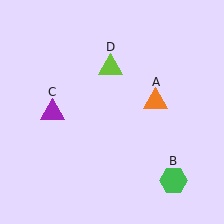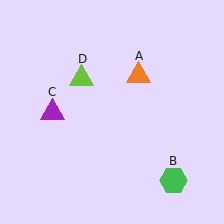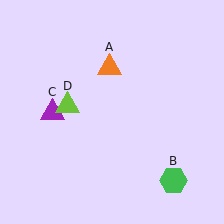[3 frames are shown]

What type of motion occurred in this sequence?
The orange triangle (object A), lime triangle (object D) rotated counterclockwise around the center of the scene.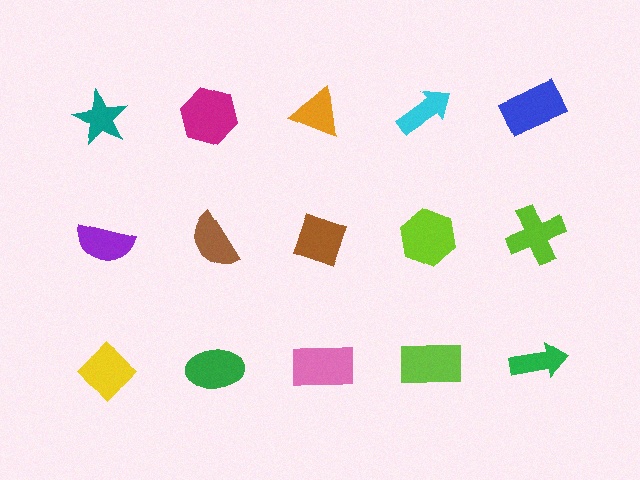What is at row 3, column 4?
A lime rectangle.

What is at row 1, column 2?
A magenta hexagon.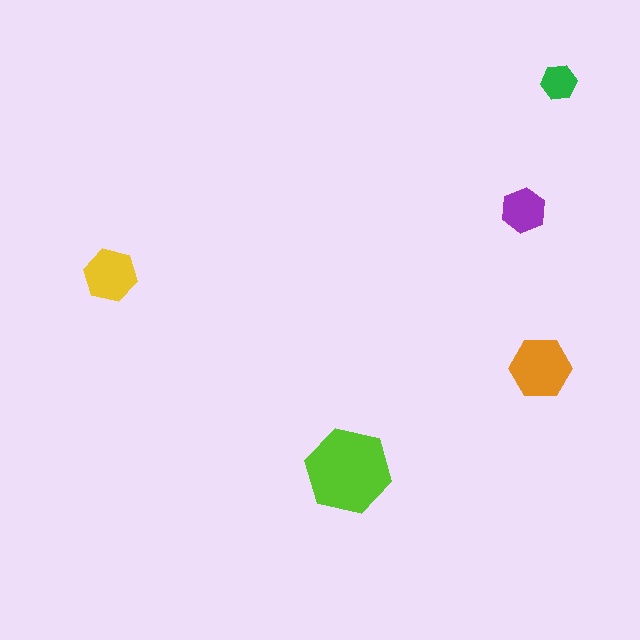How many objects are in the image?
There are 5 objects in the image.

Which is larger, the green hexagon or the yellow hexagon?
The yellow one.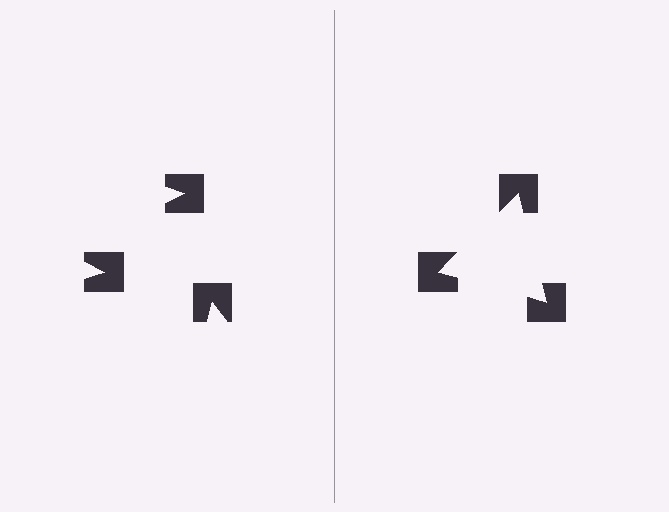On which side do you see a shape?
An illusory triangle appears on the right side. On the left side the wedge cuts are rotated, so no coherent shape forms.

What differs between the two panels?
The notched squares are positioned identically on both sides; only the wedge orientations differ. On the right they align to a triangle; on the left they are misaligned.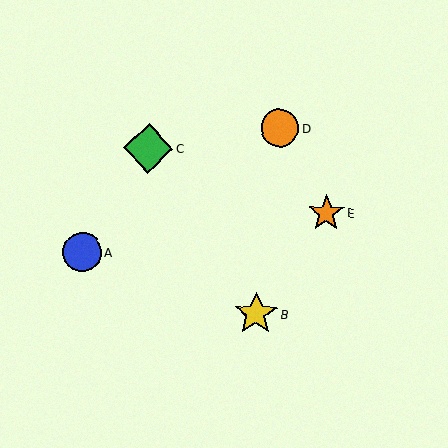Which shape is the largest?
The green diamond (labeled C) is the largest.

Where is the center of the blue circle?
The center of the blue circle is at (82, 252).